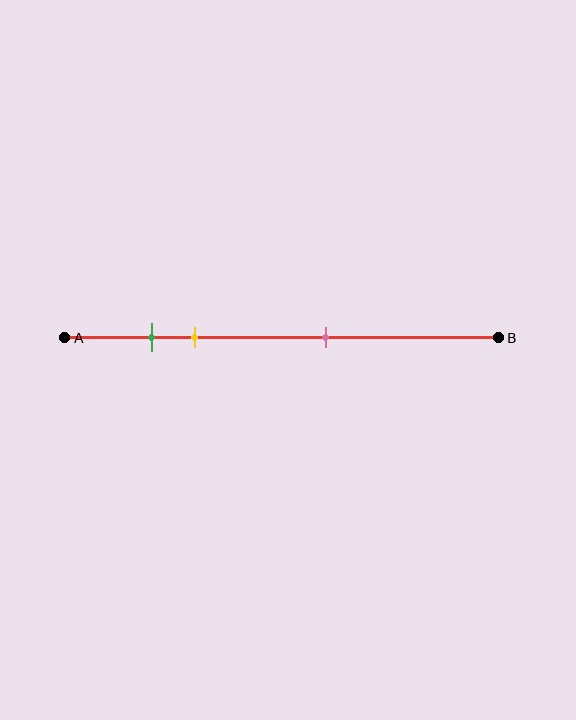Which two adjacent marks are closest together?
The green and yellow marks are the closest adjacent pair.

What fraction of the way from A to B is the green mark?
The green mark is approximately 20% (0.2) of the way from A to B.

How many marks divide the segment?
There are 3 marks dividing the segment.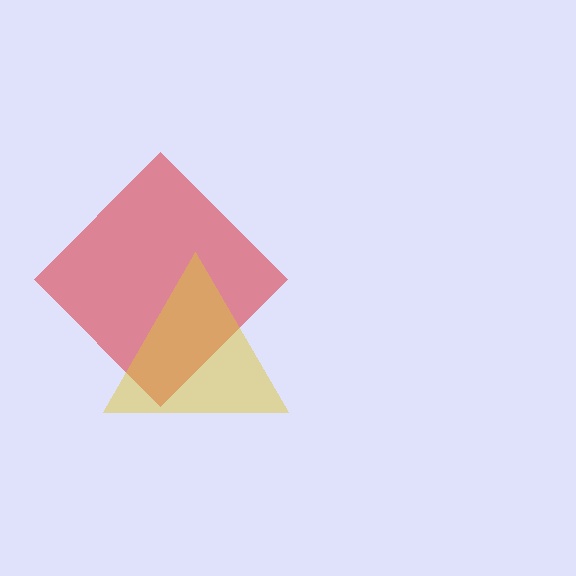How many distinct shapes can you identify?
There are 2 distinct shapes: a red diamond, a yellow triangle.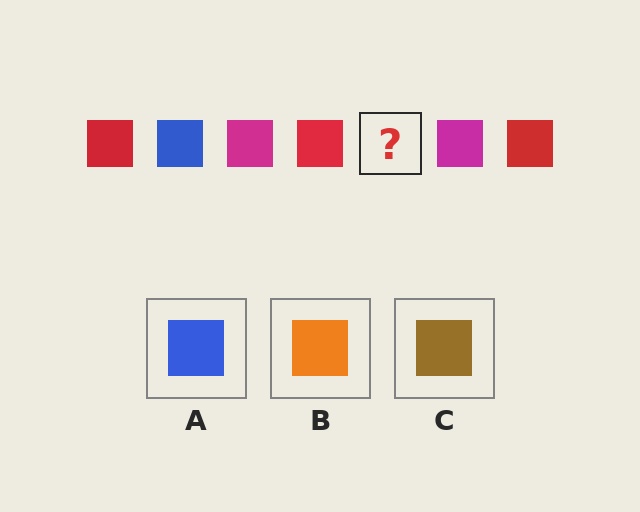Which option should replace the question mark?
Option A.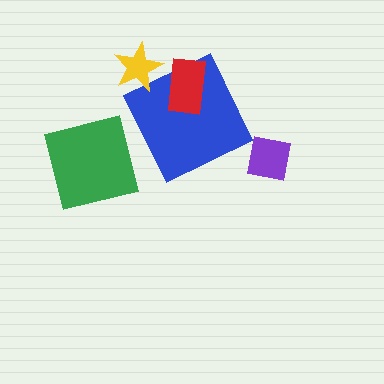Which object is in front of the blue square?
The red rectangle is in front of the blue square.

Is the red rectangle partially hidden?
No, no other shape covers it.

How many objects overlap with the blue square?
1 object overlaps with the blue square.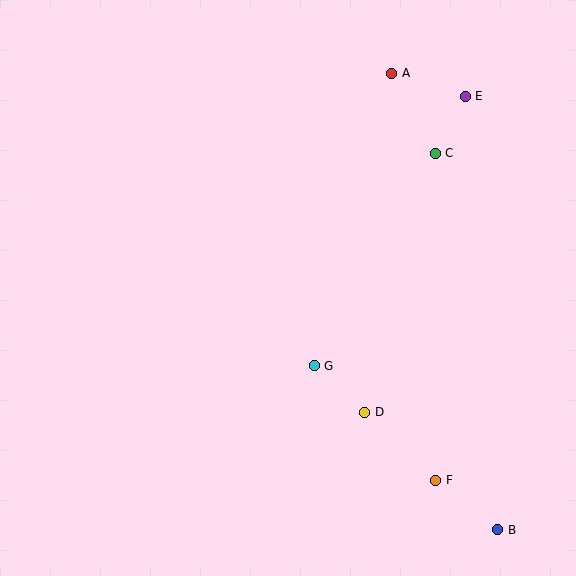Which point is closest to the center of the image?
Point G at (314, 366) is closest to the center.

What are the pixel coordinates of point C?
Point C is at (435, 153).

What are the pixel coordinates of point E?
Point E is at (465, 96).